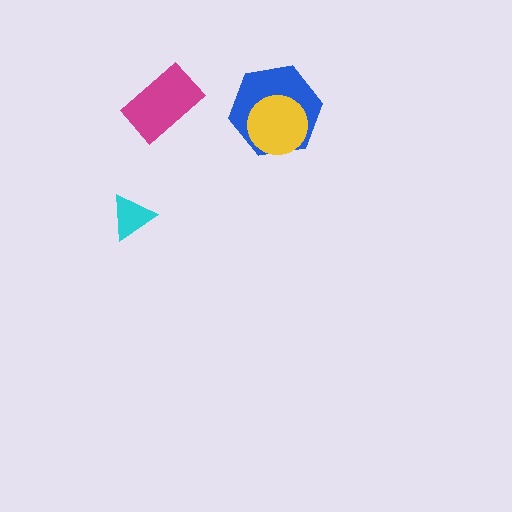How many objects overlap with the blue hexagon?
1 object overlaps with the blue hexagon.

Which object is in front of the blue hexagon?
The yellow circle is in front of the blue hexagon.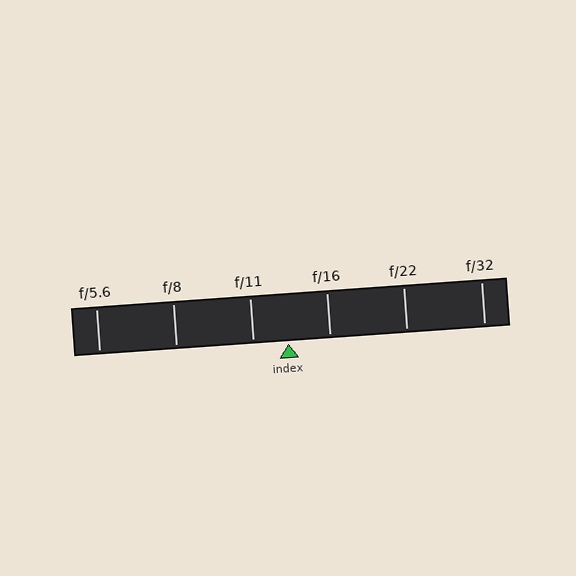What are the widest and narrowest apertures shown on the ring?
The widest aperture shown is f/5.6 and the narrowest is f/32.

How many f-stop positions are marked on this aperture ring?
There are 6 f-stop positions marked.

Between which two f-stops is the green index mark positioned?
The index mark is between f/11 and f/16.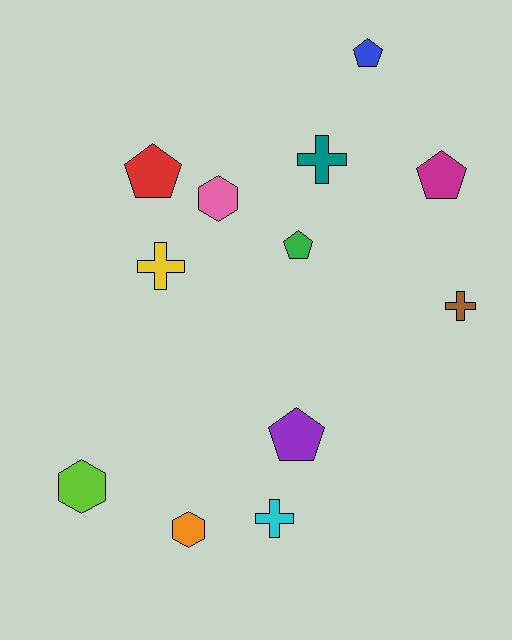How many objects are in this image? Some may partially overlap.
There are 12 objects.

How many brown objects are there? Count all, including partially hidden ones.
There is 1 brown object.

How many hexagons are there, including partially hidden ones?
There are 3 hexagons.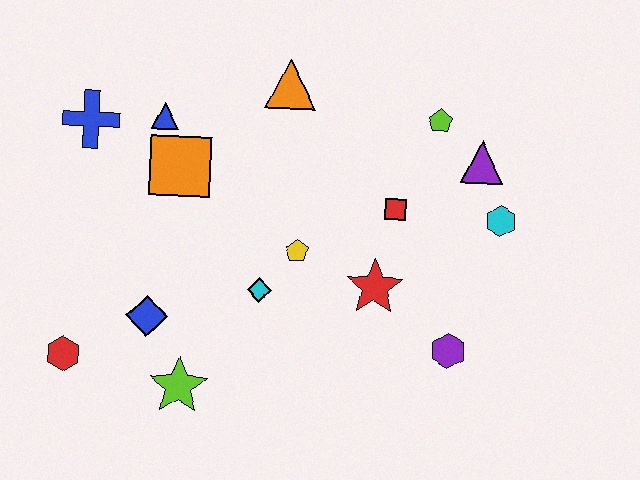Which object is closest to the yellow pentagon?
The cyan diamond is closest to the yellow pentagon.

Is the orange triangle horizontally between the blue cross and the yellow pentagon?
Yes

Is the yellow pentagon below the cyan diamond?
No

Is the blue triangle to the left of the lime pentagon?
Yes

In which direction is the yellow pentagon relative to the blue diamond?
The yellow pentagon is to the right of the blue diamond.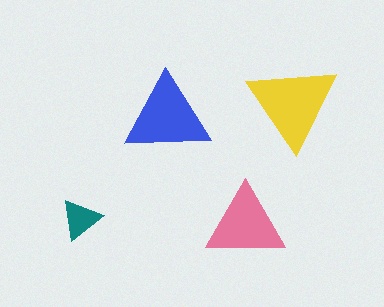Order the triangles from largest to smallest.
the yellow one, the blue one, the pink one, the teal one.